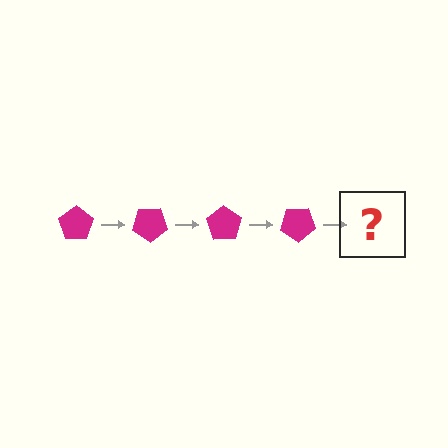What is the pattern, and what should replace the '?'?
The pattern is that the pentagon rotates 35 degrees each step. The '?' should be a magenta pentagon rotated 140 degrees.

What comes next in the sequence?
The next element should be a magenta pentagon rotated 140 degrees.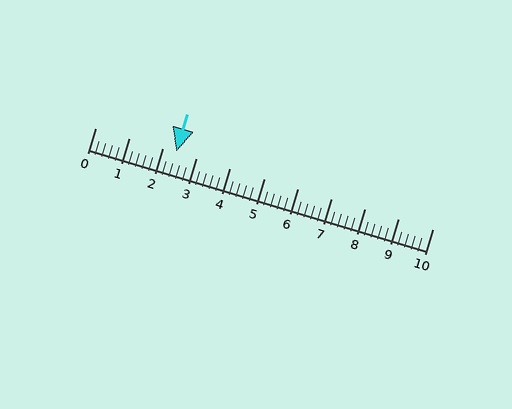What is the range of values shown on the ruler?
The ruler shows values from 0 to 10.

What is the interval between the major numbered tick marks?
The major tick marks are spaced 1 units apart.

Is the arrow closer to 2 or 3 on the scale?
The arrow is closer to 2.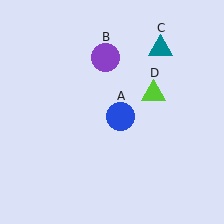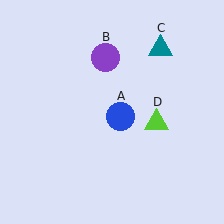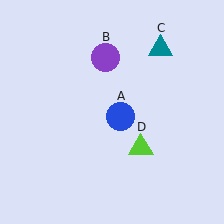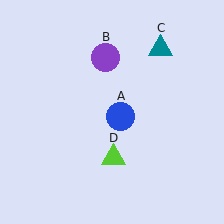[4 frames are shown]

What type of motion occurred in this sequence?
The lime triangle (object D) rotated clockwise around the center of the scene.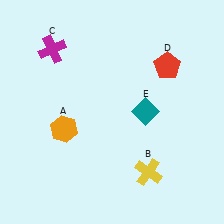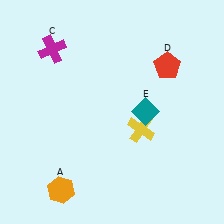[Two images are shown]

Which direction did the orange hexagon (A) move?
The orange hexagon (A) moved down.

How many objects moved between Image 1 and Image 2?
2 objects moved between the two images.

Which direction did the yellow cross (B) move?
The yellow cross (B) moved up.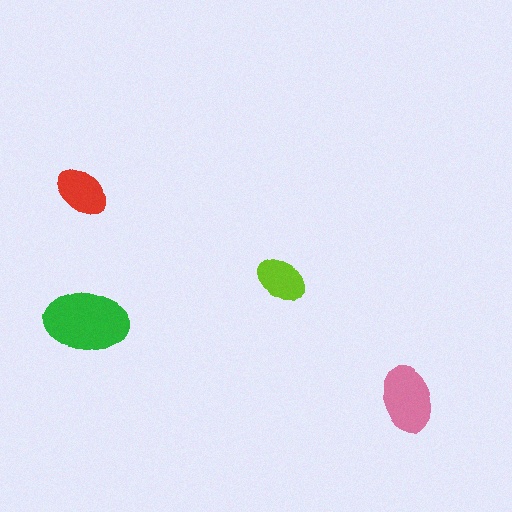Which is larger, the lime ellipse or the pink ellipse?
The pink one.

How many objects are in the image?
There are 4 objects in the image.